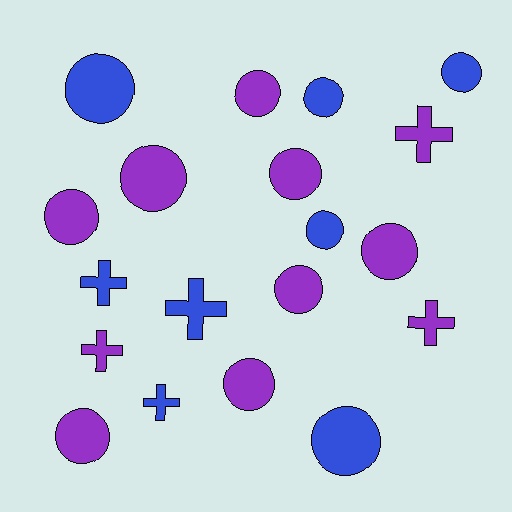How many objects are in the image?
There are 19 objects.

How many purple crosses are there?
There are 3 purple crosses.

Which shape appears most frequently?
Circle, with 13 objects.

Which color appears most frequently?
Purple, with 11 objects.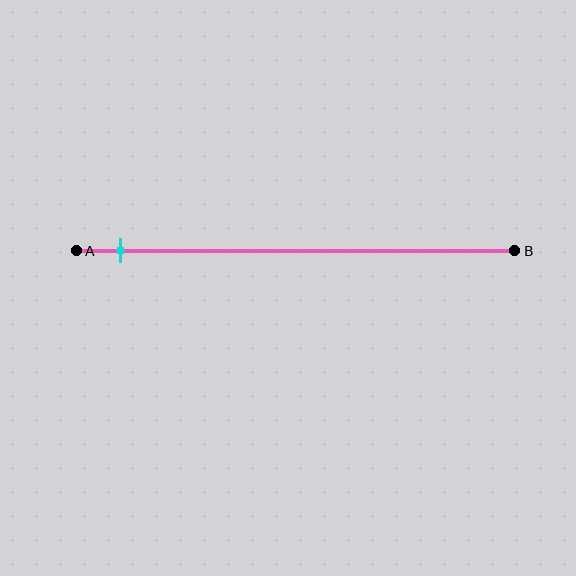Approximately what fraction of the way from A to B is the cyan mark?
The cyan mark is approximately 10% of the way from A to B.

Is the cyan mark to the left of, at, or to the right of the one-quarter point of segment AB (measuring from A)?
The cyan mark is to the left of the one-quarter point of segment AB.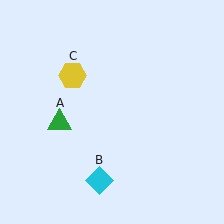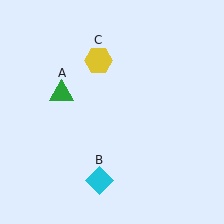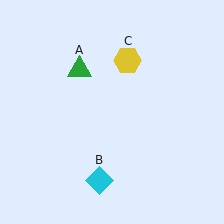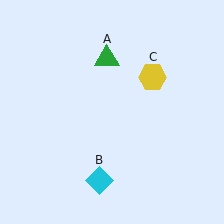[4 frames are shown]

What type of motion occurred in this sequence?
The green triangle (object A), yellow hexagon (object C) rotated clockwise around the center of the scene.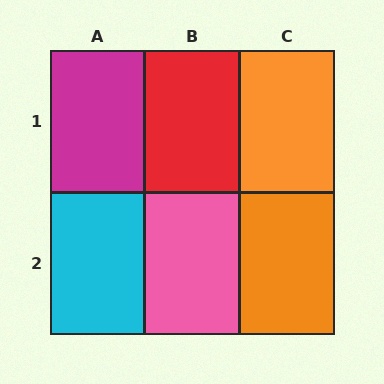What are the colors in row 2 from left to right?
Cyan, pink, orange.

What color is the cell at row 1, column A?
Magenta.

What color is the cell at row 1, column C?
Orange.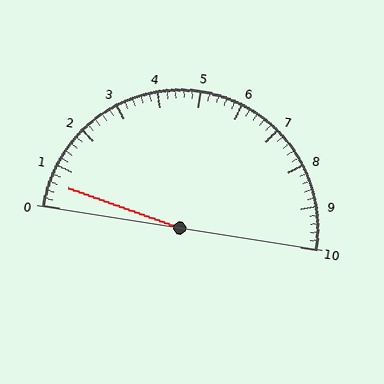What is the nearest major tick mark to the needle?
The nearest major tick mark is 1.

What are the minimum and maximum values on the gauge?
The gauge ranges from 0 to 10.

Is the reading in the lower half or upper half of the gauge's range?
The reading is in the lower half of the range (0 to 10).